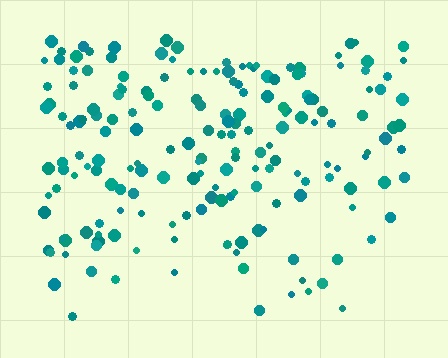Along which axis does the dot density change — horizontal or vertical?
Vertical.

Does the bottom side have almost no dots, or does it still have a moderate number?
Still a moderate number, just noticeably fewer than the top.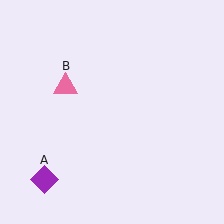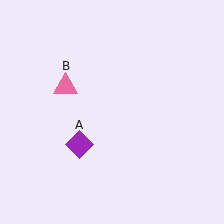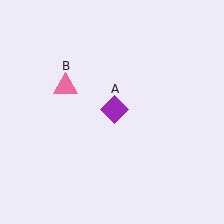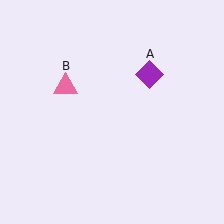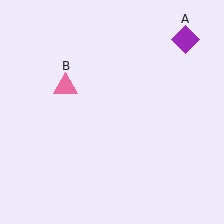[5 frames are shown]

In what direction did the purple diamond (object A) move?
The purple diamond (object A) moved up and to the right.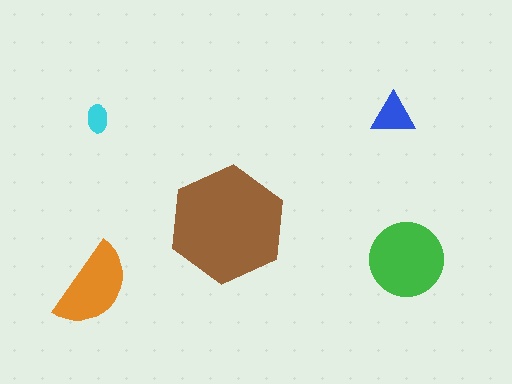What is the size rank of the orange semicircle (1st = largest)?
3rd.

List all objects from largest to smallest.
The brown hexagon, the green circle, the orange semicircle, the blue triangle, the cyan ellipse.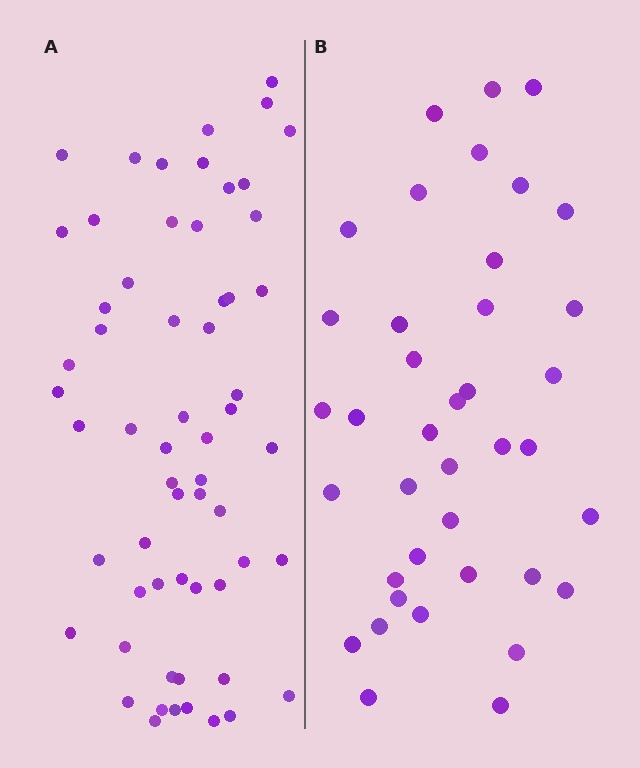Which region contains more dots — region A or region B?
Region A (the left region) has more dots.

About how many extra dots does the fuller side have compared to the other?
Region A has approximately 20 more dots than region B.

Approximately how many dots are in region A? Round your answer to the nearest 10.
About 60 dots.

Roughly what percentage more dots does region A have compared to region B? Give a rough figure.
About 55% more.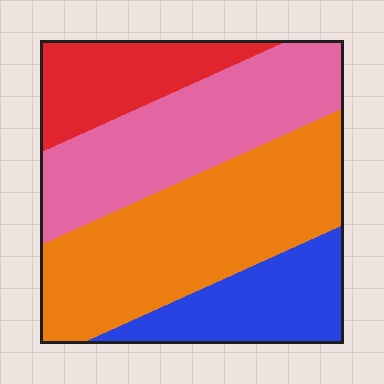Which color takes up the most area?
Orange, at roughly 40%.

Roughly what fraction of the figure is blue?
Blue takes up less than a quarter of the figure.